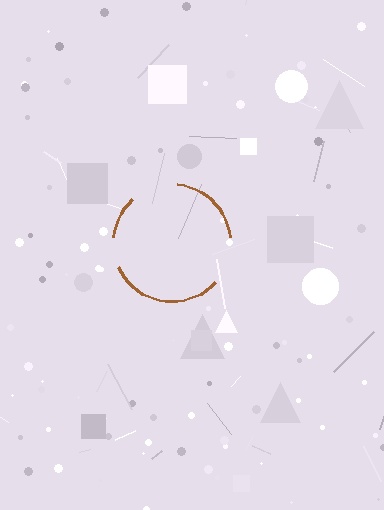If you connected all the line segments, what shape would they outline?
They would outline a circle.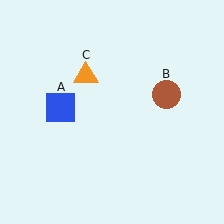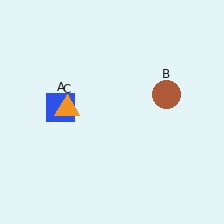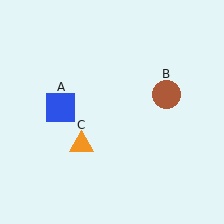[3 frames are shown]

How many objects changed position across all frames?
1 object changed position: orange triangle (object C).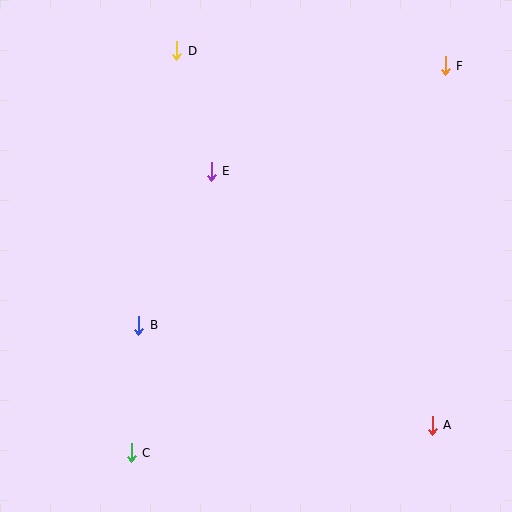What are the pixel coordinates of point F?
Point F is at (445, 66).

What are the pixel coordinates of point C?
Point C is at (131, 453).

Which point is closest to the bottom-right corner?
Point A is closest to the bottom-right corner.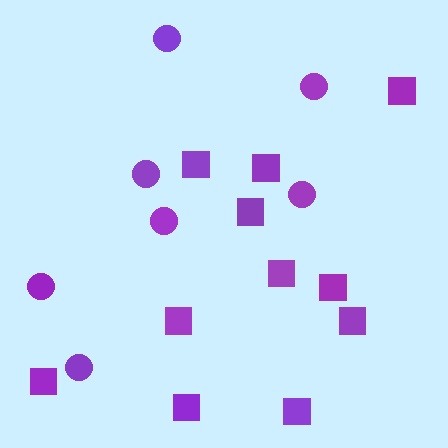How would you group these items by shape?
There are 2 groups: one group of squares (11) and one group of circles (7).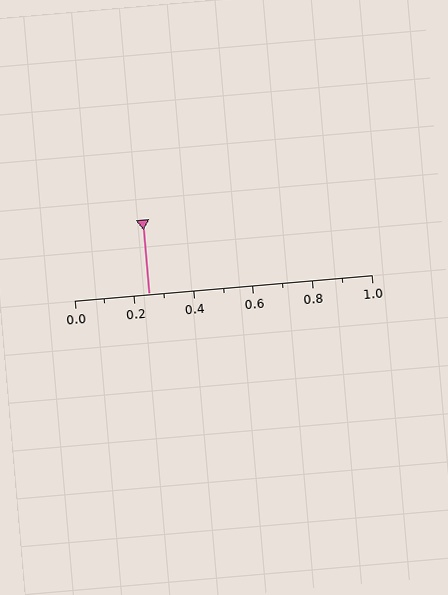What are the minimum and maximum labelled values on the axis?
The axis runs from 0.0 to 1.0.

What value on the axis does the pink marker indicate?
The marker indicates approximately 0.25.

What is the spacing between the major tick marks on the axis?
The major ticks are spaced 0.2 apart.